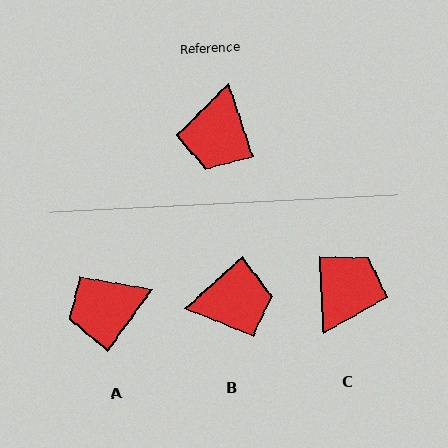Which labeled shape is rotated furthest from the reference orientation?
C, about 164 degrees away.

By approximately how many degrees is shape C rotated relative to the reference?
Approximately 164 degrees counter-clockwise.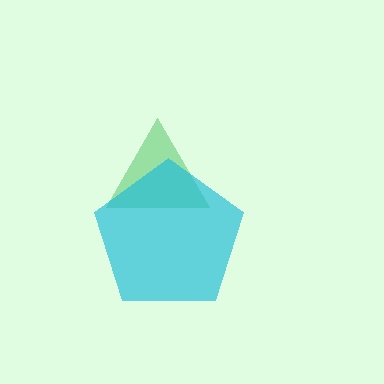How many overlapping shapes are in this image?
There are 2 overlapping shapes in the image.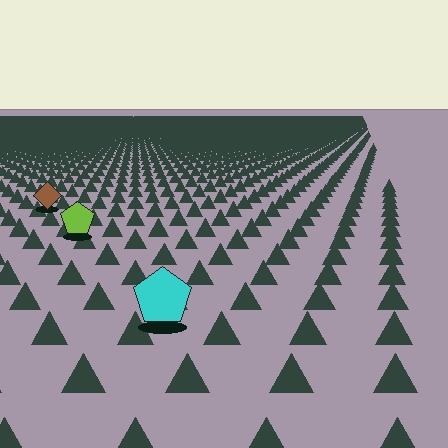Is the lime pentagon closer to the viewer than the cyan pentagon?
No. The cyan pentagon is closer — you can tell from the texture gradient: the ground texture is coarser near it.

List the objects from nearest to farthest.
From nearest to farthest: the cyan pentagon, the lime pentagon, the brown diamond.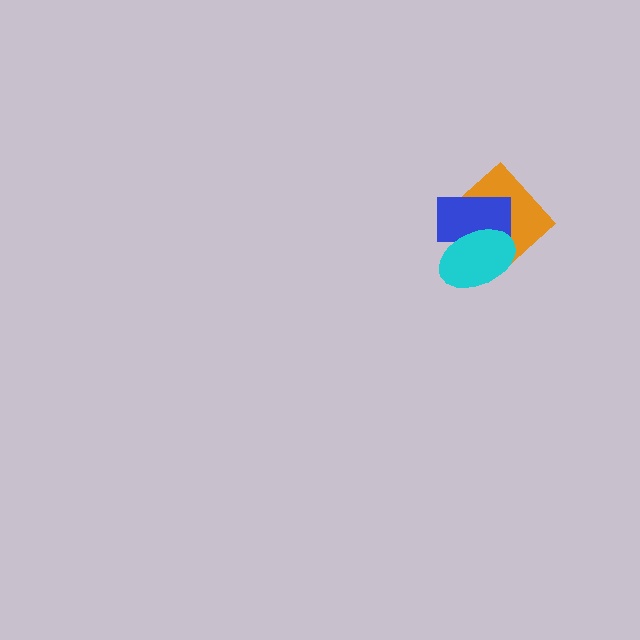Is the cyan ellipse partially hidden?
No, no other shape covers it.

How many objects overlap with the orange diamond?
2 objects overlap with the orange diamond.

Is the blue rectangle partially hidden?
Yes, it is partially covered by another shape.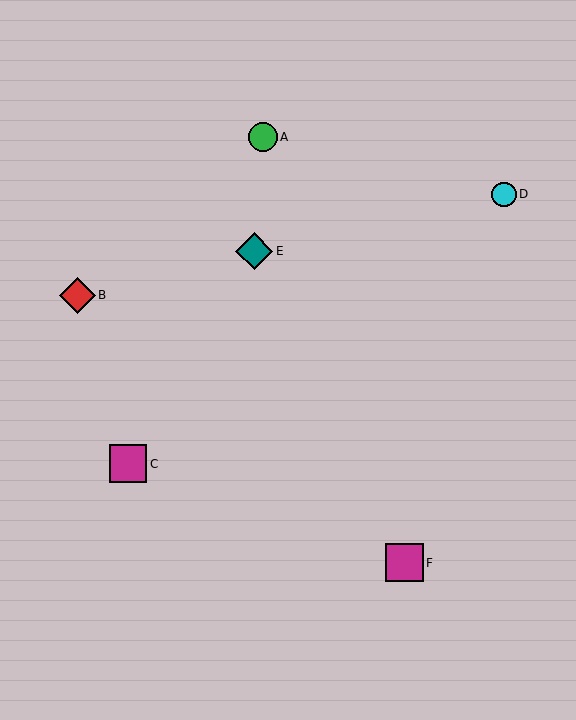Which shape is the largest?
The magenta square (labeled F) is the largest.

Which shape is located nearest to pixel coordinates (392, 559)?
The magenta square (labeled F) at (404, 563) is nearest to that location.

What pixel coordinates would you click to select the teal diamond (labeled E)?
Click at (254, 251) to select the teal diamond E.